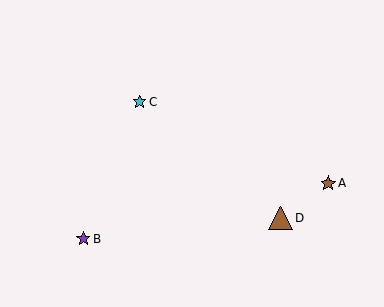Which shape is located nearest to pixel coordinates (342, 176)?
The brown star (labeled A) at (328, 183) is nearest to that location.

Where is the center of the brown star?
The center of the brown star is at (328, 183).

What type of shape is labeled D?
Shape D is a brown triangle.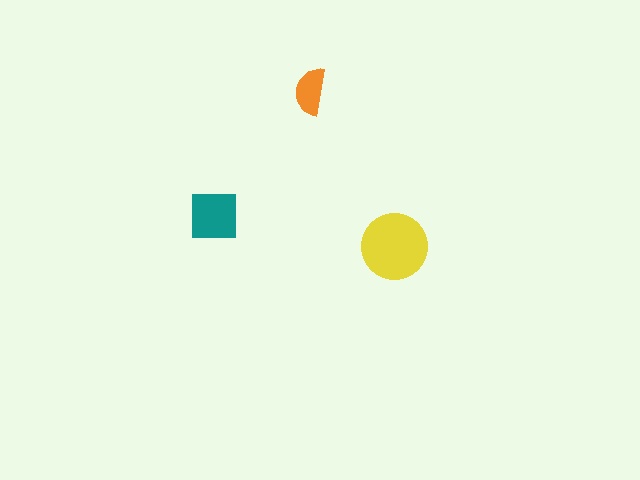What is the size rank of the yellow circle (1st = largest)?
1st.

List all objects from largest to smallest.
The yellow circle, the teal square, the orange semicircle.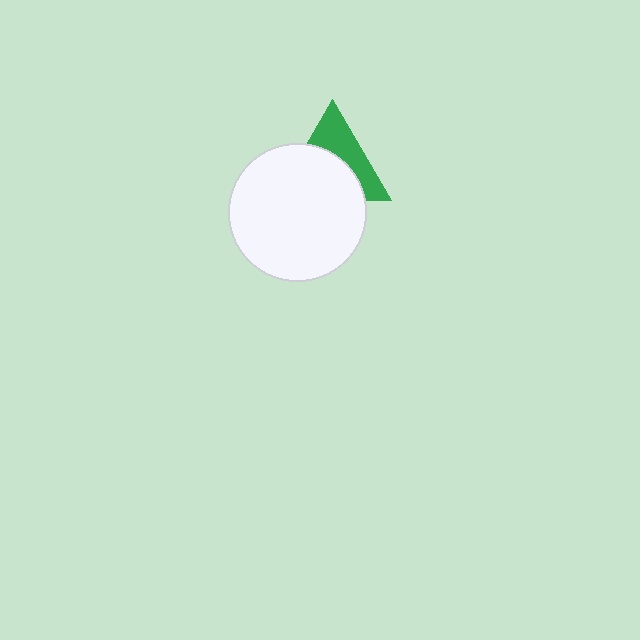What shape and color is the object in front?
The object in front is a white circle.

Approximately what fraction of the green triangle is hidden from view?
Roughly 56% of the green triangle is hidden behind the white circle.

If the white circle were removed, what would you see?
You would see the complete green triangle.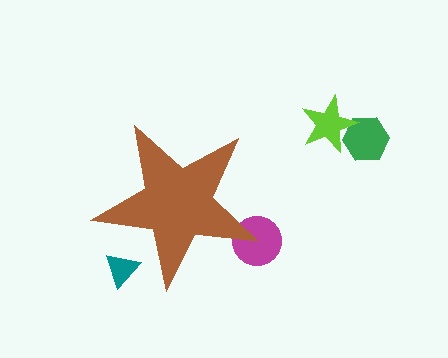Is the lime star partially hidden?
No, the lime star is fully visible.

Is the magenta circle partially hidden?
Yes, the magenta circle is partially hidden behind the brown star.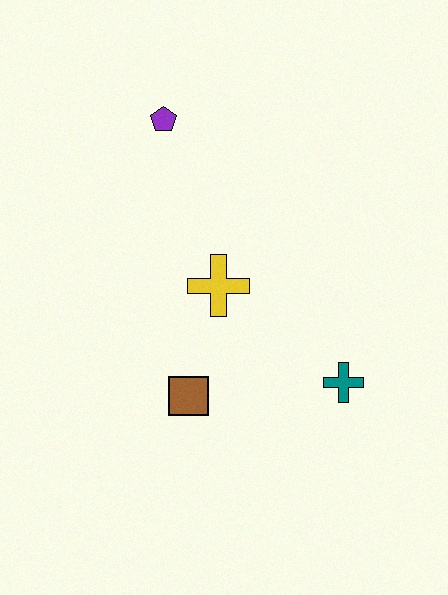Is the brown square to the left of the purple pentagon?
No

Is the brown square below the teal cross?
Yes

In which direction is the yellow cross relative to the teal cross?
The yellow cross is to the left of the teal cross.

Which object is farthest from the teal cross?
The purple pentagon is farthest from the teal cross.